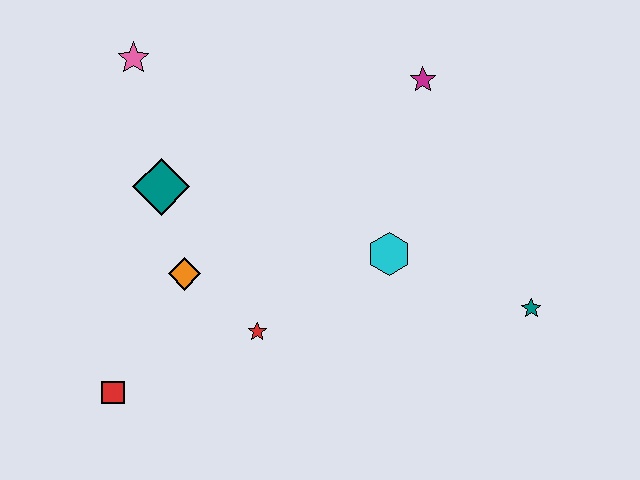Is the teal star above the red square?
Yes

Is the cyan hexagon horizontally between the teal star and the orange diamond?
Yes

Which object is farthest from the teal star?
The pink star is farthest from the teal star.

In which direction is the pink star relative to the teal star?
The pink star is to the left of the teal star.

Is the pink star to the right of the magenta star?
No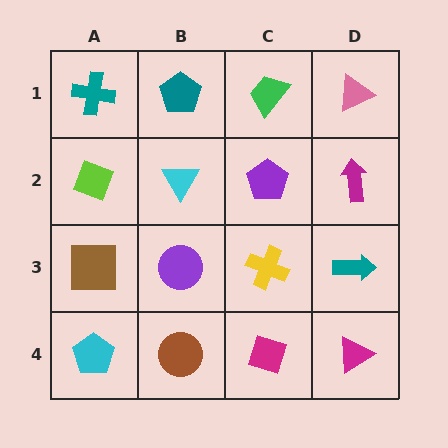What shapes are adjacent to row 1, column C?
A purple pentagon (row 2, column C), a teal pentagon (row 1, column B), a pink triangle (row 1, column D).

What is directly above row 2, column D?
A pink triangle.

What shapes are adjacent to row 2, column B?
A teal pentagon (row 1, column B), a purple circle (row 3, column B), a lime diamond (row 2, column A), a purple pentagon (row 2, column C).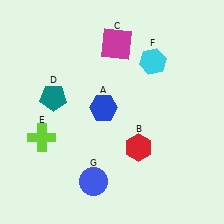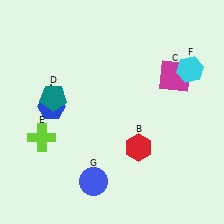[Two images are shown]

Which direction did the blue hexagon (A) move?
The blue hexagon (A) moved left.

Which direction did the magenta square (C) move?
The magenta square (C) moved right.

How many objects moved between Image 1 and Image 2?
3 objects moved between the two images.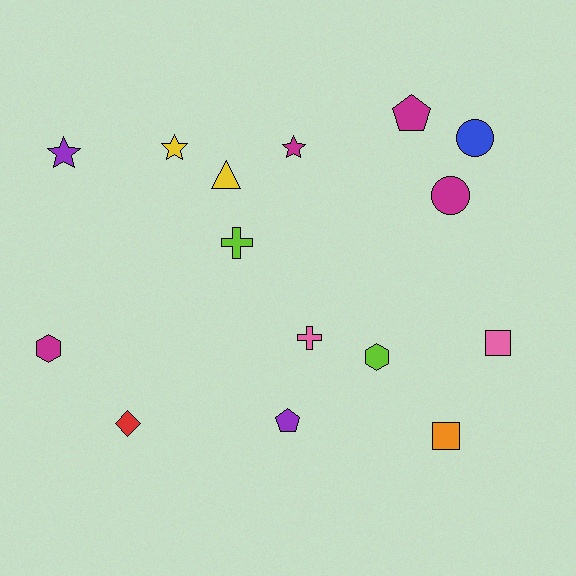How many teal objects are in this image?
There are no teal objects.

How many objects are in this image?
There are 15 objects.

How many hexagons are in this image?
There are 2 hexagons.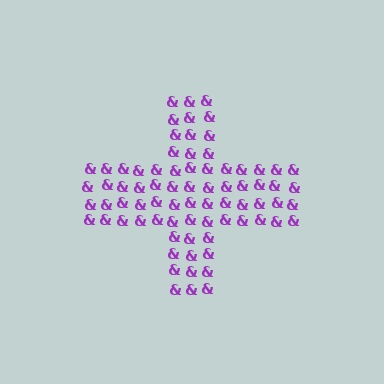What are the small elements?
The small elements are ampersands.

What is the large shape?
The large shape is a cross.